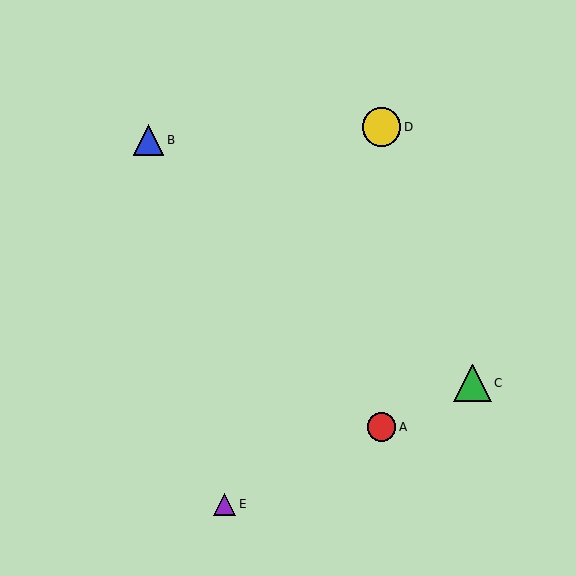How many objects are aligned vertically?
2 objects (A, D) are aligned vertically.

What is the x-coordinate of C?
Object C is at x≈473.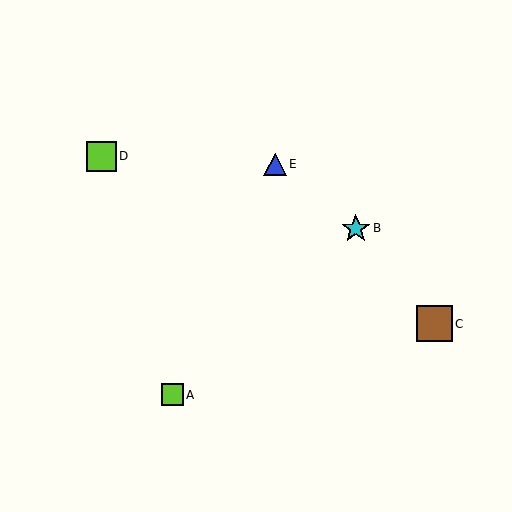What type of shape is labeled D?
Shape D is a lime square.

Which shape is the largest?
The brown square (labeled C) is the largest.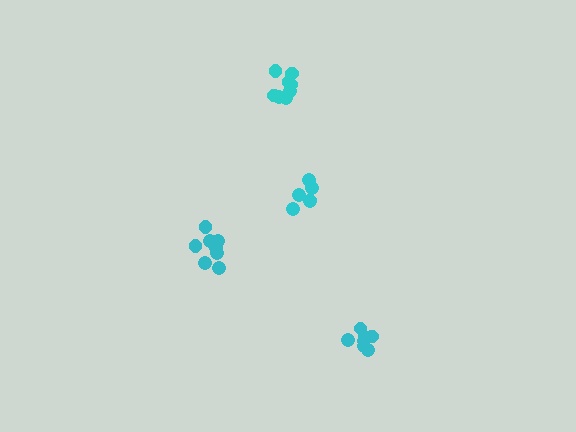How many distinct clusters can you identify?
There are 4 distinct clusters.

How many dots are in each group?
Group 1: 8 dots, Group 2: 8 dots, Group 3: 7 dots, Group 4: 6 dots (29 total).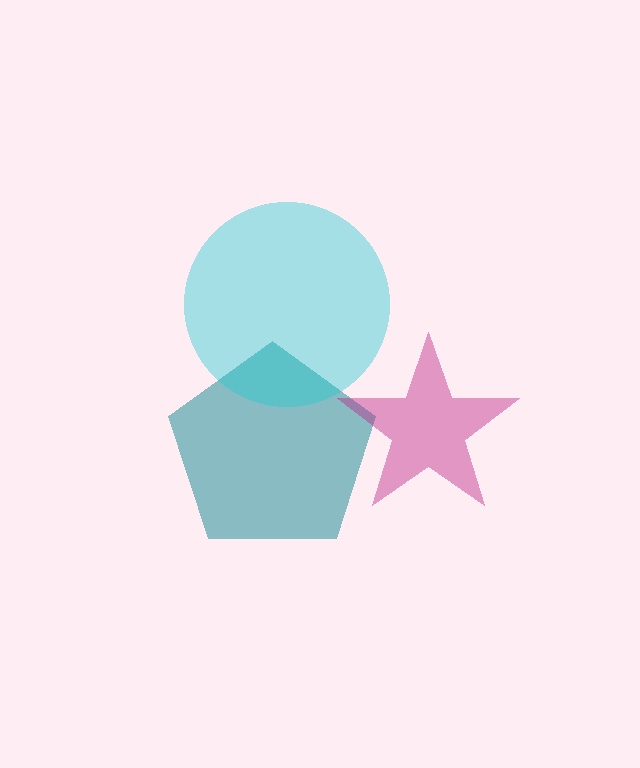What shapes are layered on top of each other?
The layered shapes are: a teal pentagon, a cyan circle, a magenta star.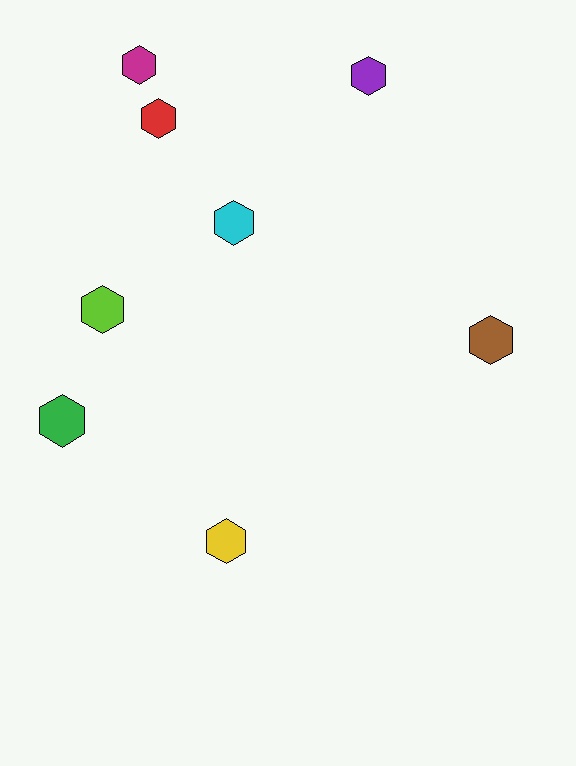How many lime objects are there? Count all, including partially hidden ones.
There is 1 lime object.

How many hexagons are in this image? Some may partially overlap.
There are 8 hexagons.